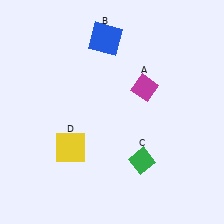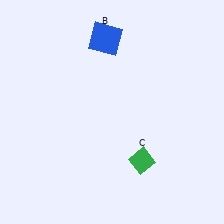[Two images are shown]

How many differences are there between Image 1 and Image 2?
There are 2 differences between the two images.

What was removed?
The yellow square (D), the magenta diamond (A) were removed in Image 2.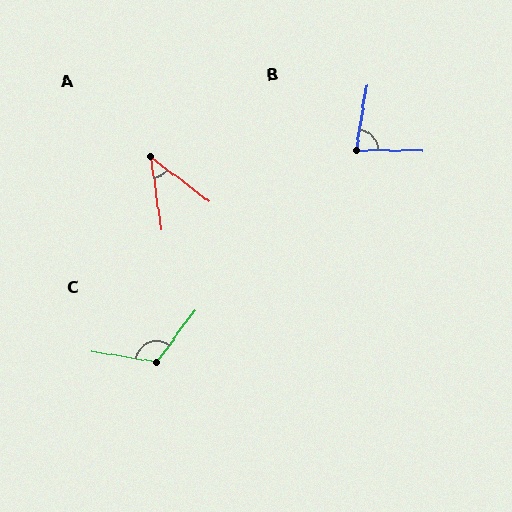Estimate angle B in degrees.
Approximately 81 degrees.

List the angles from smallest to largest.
A (44°), B (81°), C (117°).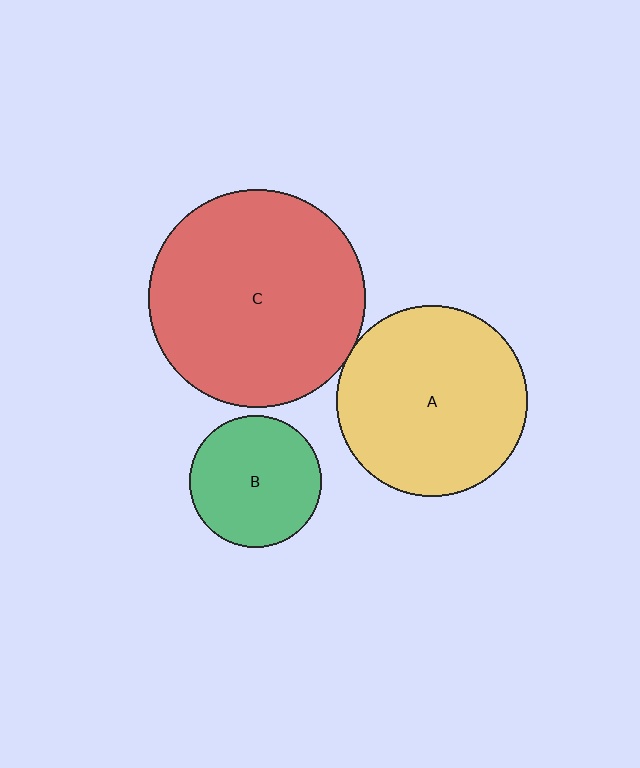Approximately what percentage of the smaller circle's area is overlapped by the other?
Approximately 5%.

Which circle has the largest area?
Circle C (red).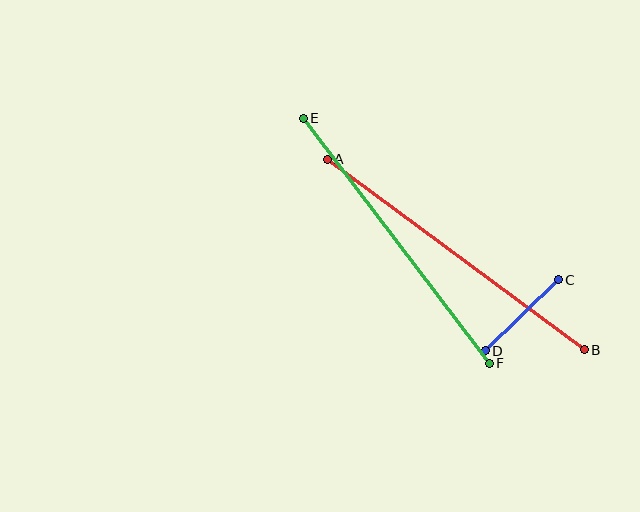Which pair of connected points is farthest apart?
Points A and B are farthest apart.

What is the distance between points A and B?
The distance is approximately 320 pixels.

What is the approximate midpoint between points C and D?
The midpoint is at approximately (522, 315) pixels.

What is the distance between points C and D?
The distance is approximately 102 pixels.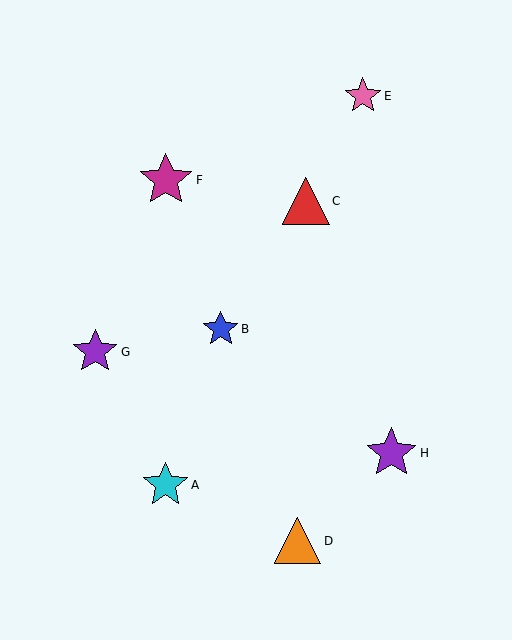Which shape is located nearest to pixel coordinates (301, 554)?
The orange triangle (labeled D) at (298, 541) is nearest to that location.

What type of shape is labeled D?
Shape D is an orange triangle.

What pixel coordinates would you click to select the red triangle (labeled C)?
Click at (306, 201) to select the red triangle C.